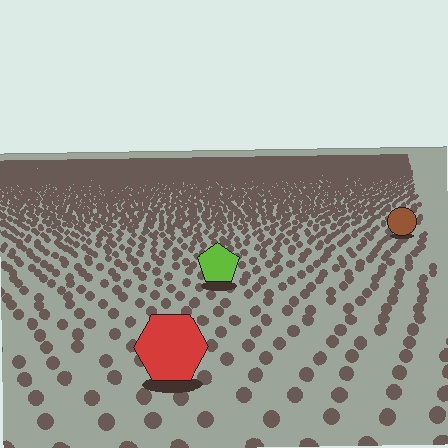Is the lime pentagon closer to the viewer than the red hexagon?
No. The red hexagon is closer — you can tell from the texture gradient: the ground texture is coarser near it.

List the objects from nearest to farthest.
From nearest to farthest: the red hexagon, the lime pentagon, the brown circle.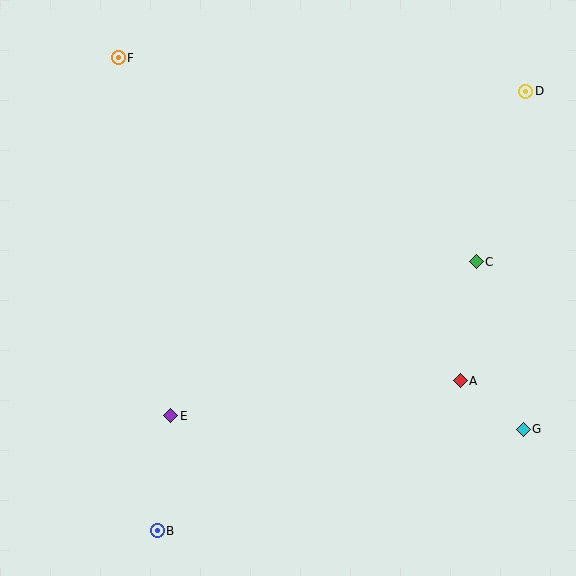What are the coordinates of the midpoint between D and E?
The midpoint between D and E is at (348, 253).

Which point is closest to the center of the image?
Point E at (171, 416) is closest to the center.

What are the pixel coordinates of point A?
Point A is at (460, 381).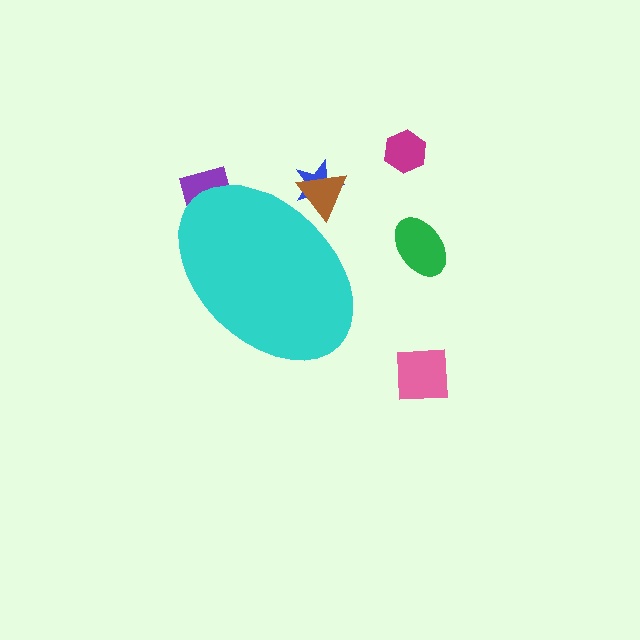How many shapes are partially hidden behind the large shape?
3 shapes are partially hidden.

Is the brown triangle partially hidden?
Yes, the brown triangle is partially hidden behind the cyan ellipse.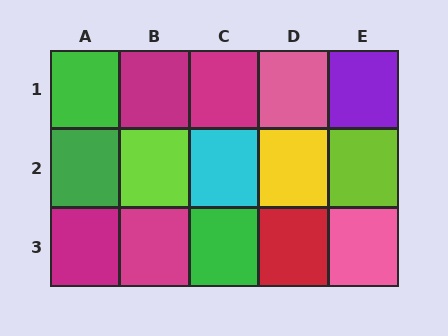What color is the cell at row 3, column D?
Red.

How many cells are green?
3 cells are green.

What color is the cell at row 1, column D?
Pink.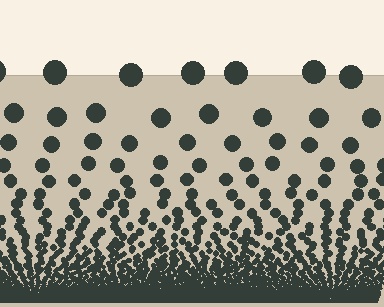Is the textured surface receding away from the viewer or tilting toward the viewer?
The surface appears to tilt toward the viewer. Texture elements get larger and sparser toward the top.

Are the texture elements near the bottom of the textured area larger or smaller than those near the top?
Smaller. The gradient is inverted — elements near the bottom are smaller and denser.